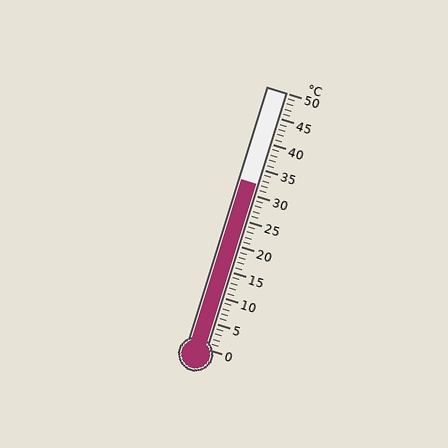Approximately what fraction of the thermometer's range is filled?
The thermometer is filled to approximately 65% of its range.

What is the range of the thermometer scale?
The thermometer scale ranges from 0°C to 50°C.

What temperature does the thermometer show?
The thermometer shows approximately 32°C.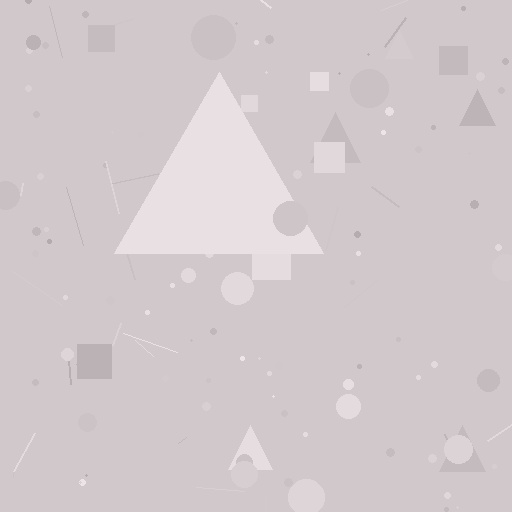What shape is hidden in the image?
A triangle is hidden in the image.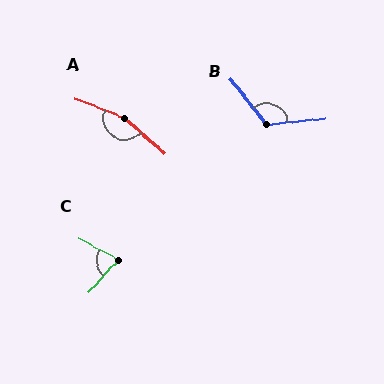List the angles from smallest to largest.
C (75°), B (123°), A (161°).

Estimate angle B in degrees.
Approximately 123 degrees.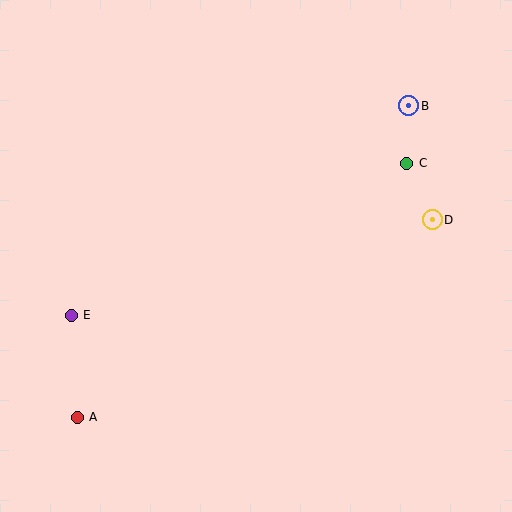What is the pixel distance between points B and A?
The distance between B and A is 455 pixels.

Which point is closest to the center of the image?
Point C at (407, 163) is closest to the center.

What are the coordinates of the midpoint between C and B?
The midpoint between C and B is at (408, 135).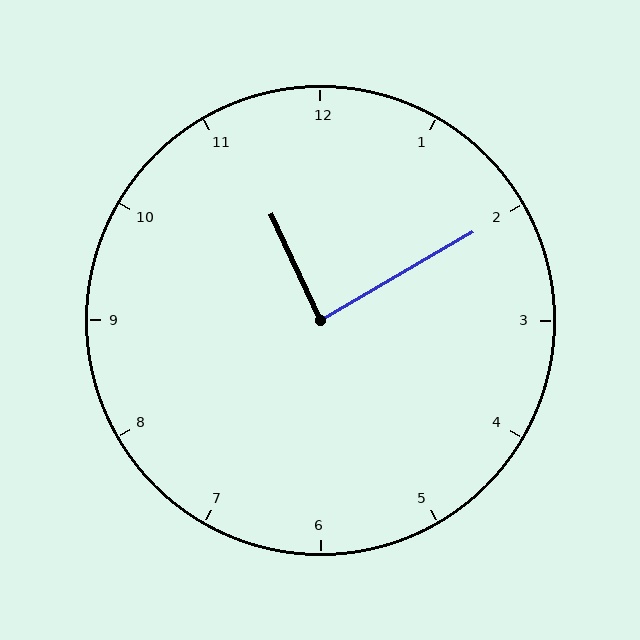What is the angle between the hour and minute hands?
Approximately 85 degrees.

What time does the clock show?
11:10.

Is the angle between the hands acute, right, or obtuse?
It is right.